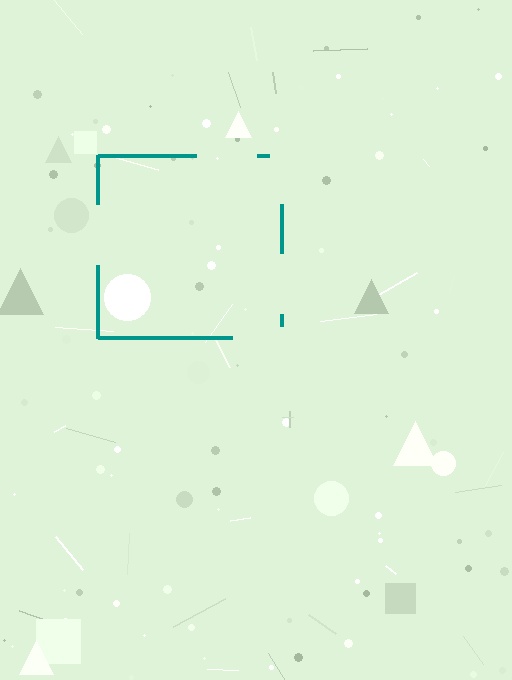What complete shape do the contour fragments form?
The contour fragments form a square.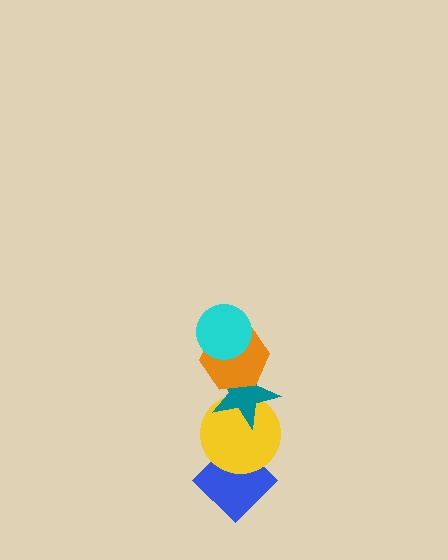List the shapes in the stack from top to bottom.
From top to bottom: the cyan circle, the orange hexagon, the teal star, the yellow circle, the blue diamond.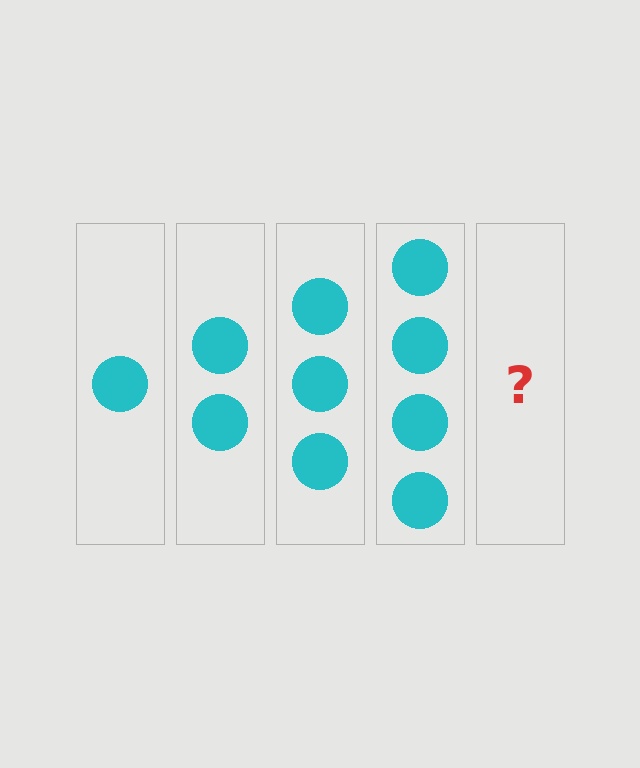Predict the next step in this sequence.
The next step is 5 circles.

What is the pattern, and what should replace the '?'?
The pattern is that each step adds one more circle. The '?' should be 5 circles.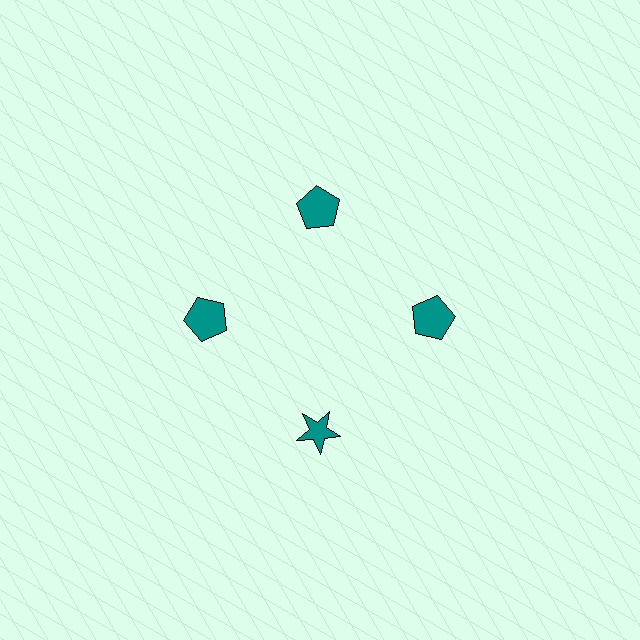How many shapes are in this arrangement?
There are 4 shapes arranged in a ring pattern.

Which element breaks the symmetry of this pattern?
The teal star at roughly the 6 o'clock position breaks the symmetry. All other shapes are teal pentagons.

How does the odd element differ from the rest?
It has a different shape: star instead of pentagon.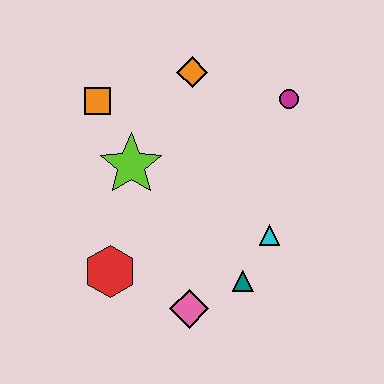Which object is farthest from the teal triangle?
The orange square is farthest from the teal triangle.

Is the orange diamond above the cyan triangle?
Yes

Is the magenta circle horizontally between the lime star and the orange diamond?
No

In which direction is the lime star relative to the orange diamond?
The lime star is below the orange diamond.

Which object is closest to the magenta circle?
The orange diamond is closest to the magenta circle.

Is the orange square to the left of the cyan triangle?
Yes